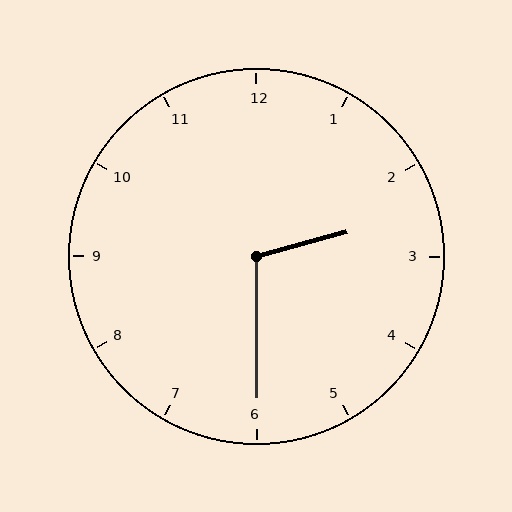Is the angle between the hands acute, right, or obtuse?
It is obtuse.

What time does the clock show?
2:30.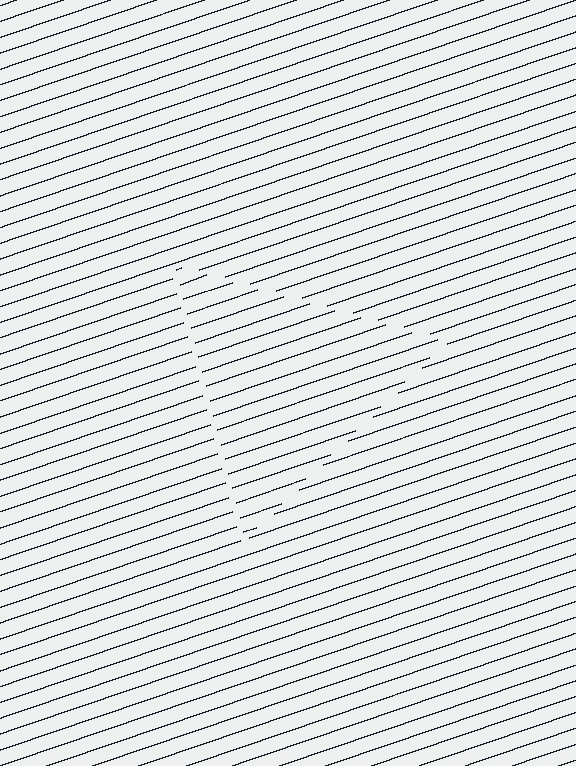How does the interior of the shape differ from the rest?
The interior of the shape contains the same grating, shifted by half a period — the contour is defined by the phase discontinuity where line-ends from the inner and outer gratings abut.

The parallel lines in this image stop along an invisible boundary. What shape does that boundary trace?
An illusory triangle. The interior of the shape contains the same grating, shifted by half a period — the contour is defined by the phase discontinuity where line-ends from the inner and outer gratings abut.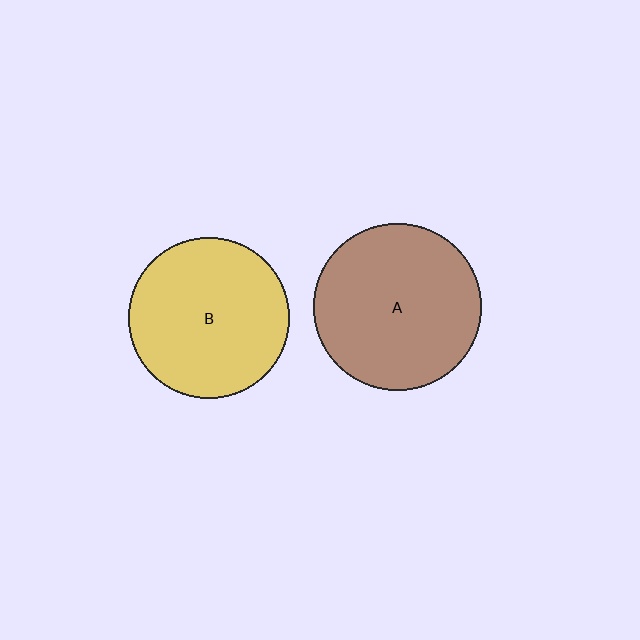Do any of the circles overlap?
No, none of the circles overlap.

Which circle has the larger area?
Circle A (brown).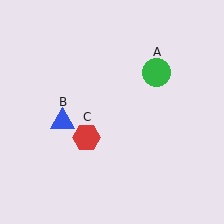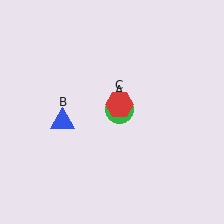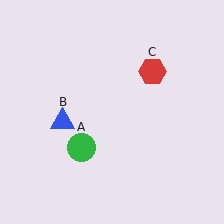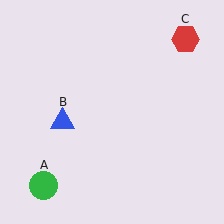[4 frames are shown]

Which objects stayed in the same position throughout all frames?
Blue triangle (object B) remained stationary.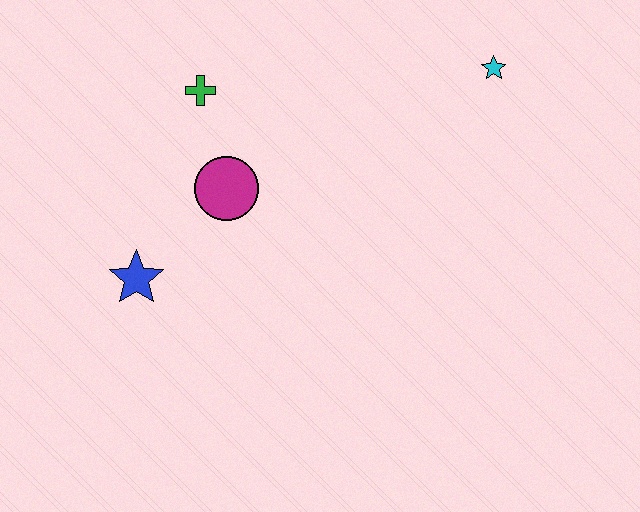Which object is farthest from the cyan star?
The blue star is farthest from the cyan star.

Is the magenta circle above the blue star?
Yes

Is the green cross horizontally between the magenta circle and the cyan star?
No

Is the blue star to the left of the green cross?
Yes